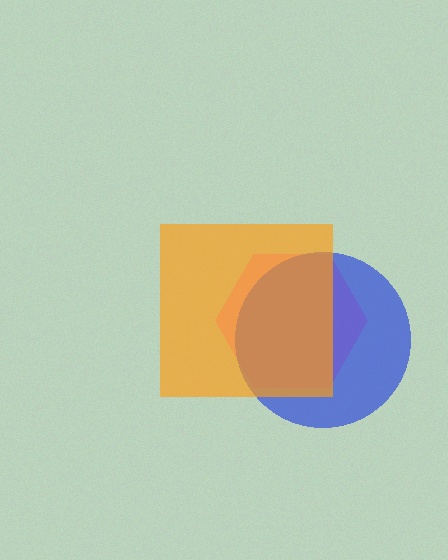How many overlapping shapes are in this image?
There are 3 overlapping shapes in the image.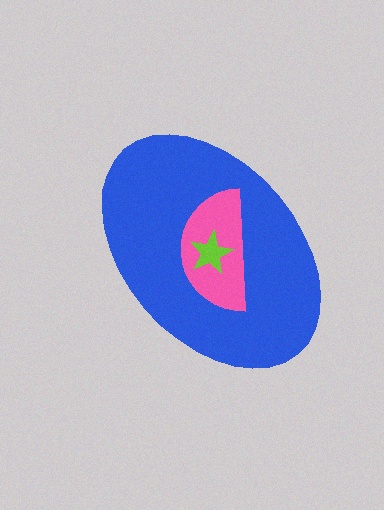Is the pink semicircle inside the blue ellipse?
Yes.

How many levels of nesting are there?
3.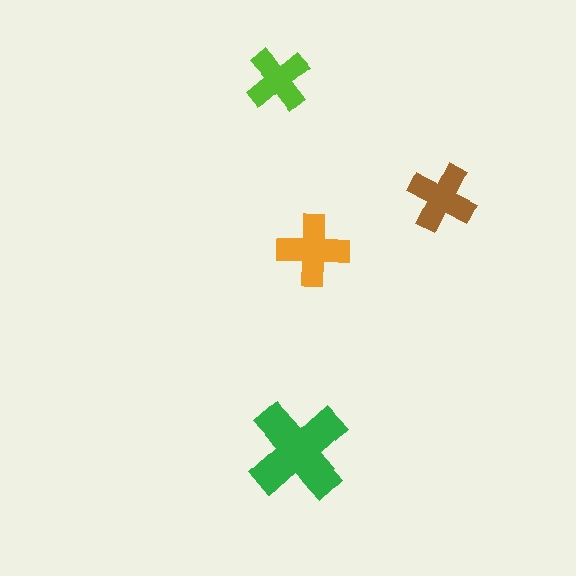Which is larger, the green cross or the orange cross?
The green one.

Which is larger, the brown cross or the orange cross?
The orange one.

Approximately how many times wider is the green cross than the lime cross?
About 1.5 times wider.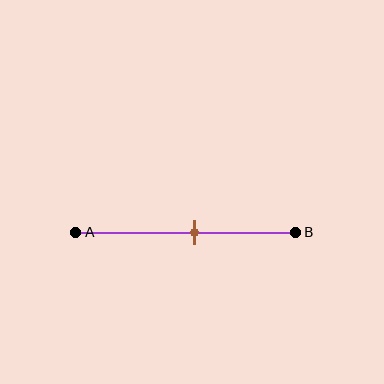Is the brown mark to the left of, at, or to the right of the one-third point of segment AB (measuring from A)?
The brown mark is to the right of the one-third point of segment AB.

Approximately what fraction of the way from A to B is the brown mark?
The brown mark is approximately 55% of the way from A to B.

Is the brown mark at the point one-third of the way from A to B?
No, the mark is at about 55% from A, not at the 33% one-third point.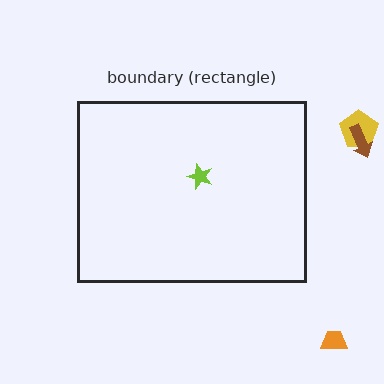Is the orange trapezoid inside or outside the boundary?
Outside.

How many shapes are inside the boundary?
1 inside, 3 outside.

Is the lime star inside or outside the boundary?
Inside.